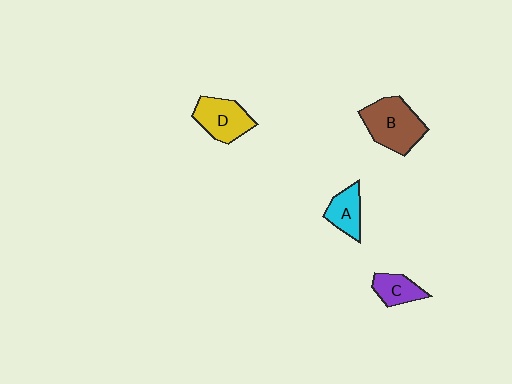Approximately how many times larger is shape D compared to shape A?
Approximately 1.4 times.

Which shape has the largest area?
Shape B (brown).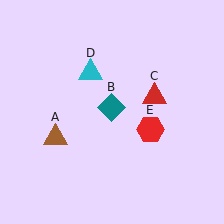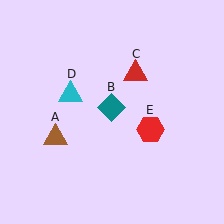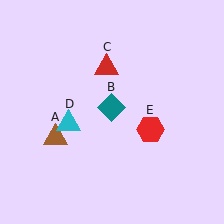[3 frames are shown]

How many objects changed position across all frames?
2 objects changed position: red triangle (object C), cyan triangle (object D).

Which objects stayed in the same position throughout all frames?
Brown triangle (object A) and teal diamond (object B) and red hexagon (object E) remained stationary.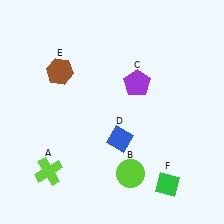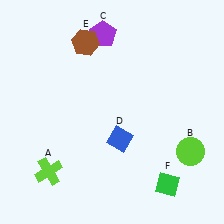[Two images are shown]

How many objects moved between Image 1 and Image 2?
3 objects moved between the two images.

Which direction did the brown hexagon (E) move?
The brown hexagon (E) moved up.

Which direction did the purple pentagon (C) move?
The purple pentagon (C) moved up.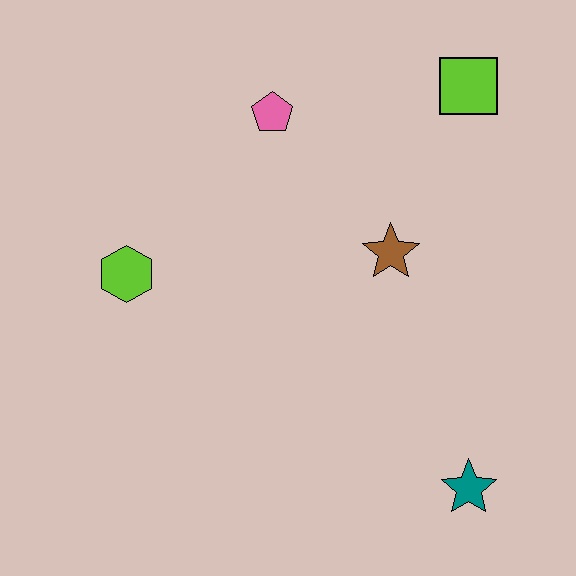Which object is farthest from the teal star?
The pink pentagon is farthest from the teal star.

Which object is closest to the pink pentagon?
The brown star is closest to the pink pentagon.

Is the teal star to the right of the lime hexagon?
Yes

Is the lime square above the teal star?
Yes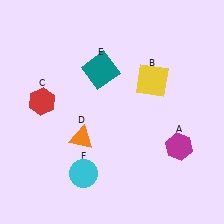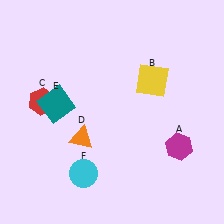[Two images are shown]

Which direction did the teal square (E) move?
The teal square (E) moved left.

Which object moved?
The teal square (E) moved left.